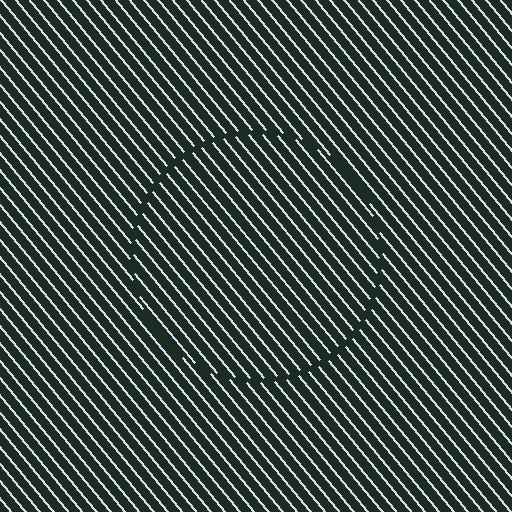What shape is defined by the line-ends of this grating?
An illusory circle. The interior of the shape contains the same grating, shifted by half a period — the contour is defined by the phase discontinuity where line-ends from the inner and outer gratings abut.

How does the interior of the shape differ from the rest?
The interior of the shape contains the same grating, shifted by half a period — the contour is defined by the phase discontinuity where line-ends from the inner and outer gratings abut.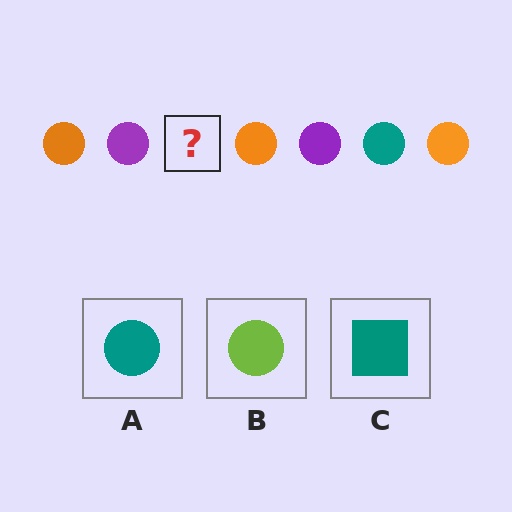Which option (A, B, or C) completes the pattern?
A.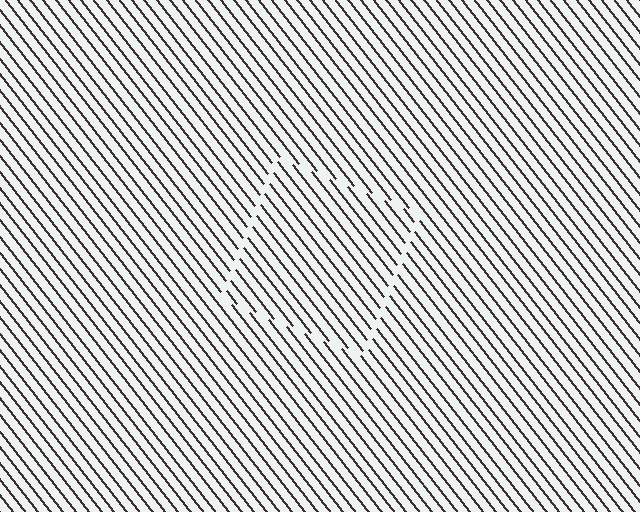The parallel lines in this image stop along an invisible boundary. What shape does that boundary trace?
An illusory square. The interior of the shape contains the same grating, shifted by half a period — the contour is defined by the phase discontinuity where line-ends from the inner and outer gratings abut.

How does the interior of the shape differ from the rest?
The interior of the shape contains the same grating, shifted by half a period — the contour is defined by the phase discontinuity where line-ends from the inner and outer gratings abut.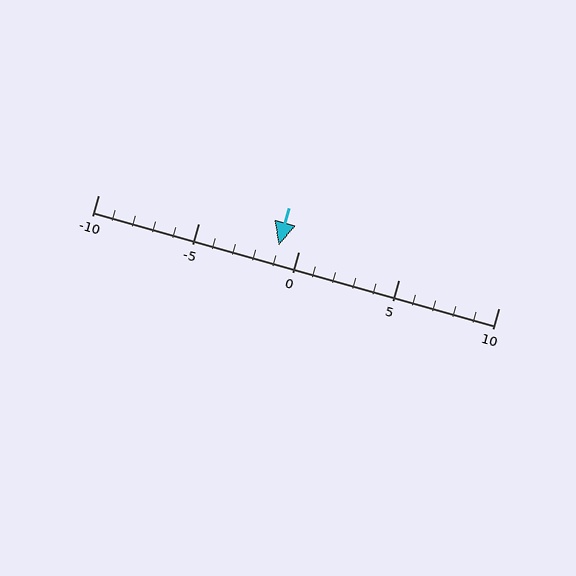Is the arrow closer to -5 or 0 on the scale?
The arrow is closer to 0.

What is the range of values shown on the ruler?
The ruler shows values from -10 to 10.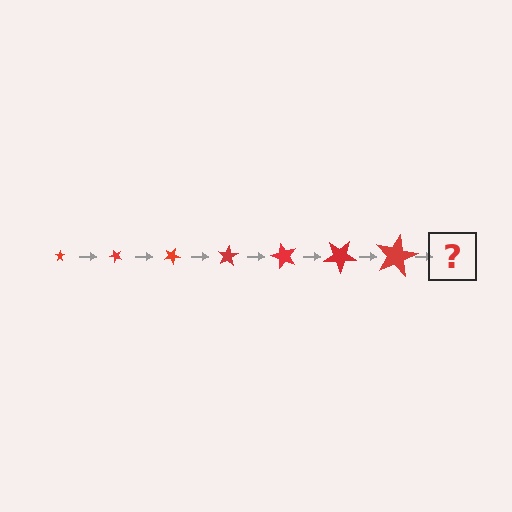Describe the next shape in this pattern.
It should be a star, larger than the previous one and rotated 350 degrees from the start.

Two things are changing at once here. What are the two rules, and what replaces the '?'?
The two rules are that the star grows larger each step and it rotates 50 degrees each step. The '?' should be a star, larger than the previous one and rotated 350 degrees from the start.